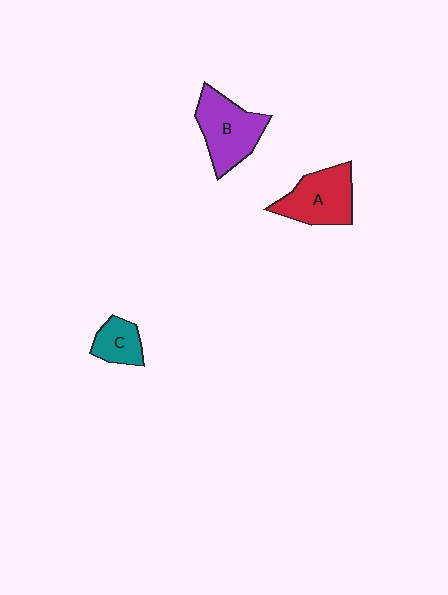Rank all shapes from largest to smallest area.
From largest to smallest: B (purple), A (red), C (teal).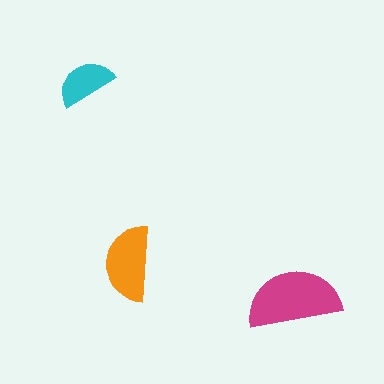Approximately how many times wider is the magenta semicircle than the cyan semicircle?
About 1.5 times wider.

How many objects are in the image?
There are 3 objects in the image.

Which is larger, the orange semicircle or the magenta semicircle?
The magenta one.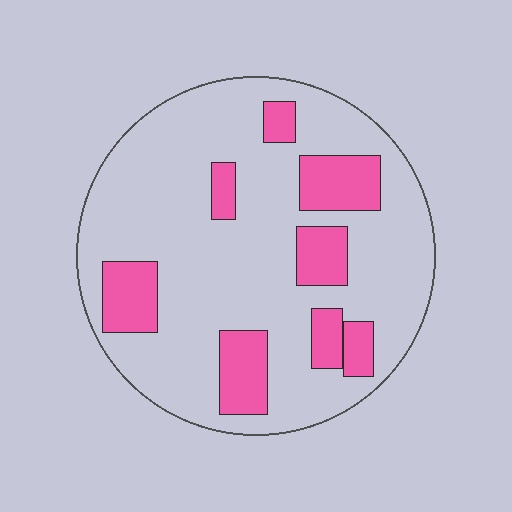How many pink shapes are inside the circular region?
8.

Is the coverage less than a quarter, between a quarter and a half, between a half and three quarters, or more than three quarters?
Less than a quarter.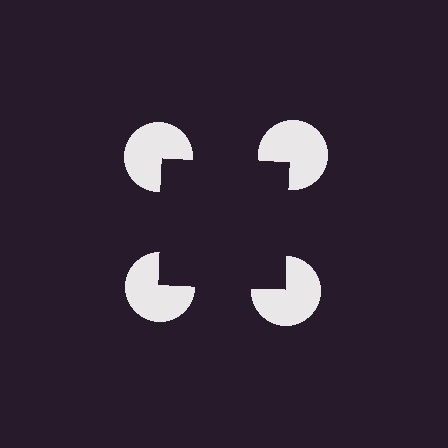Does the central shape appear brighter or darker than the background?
It typically appears slightly darker than the background, even though no actual brightness change is drawn.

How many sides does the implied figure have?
4 sides.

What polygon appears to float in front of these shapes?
An illusory square — its edges are inferred from the aligned wedge cuts in the pac-man discs, not physically drawn.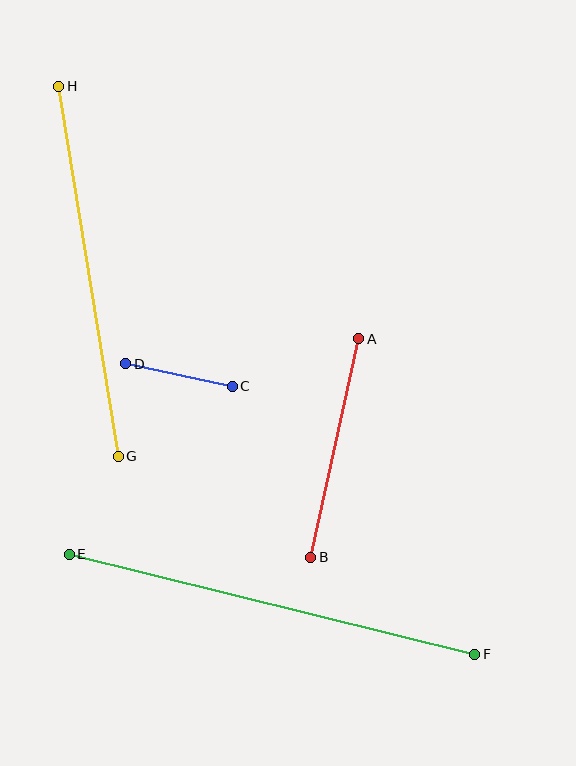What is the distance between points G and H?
The distance is approximately 375 pixels.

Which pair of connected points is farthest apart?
Points E and F are farthest apart.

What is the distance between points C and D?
The distance is approximately 109 pixels.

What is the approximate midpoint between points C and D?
The midpoint is at approximately (179, 375) pixels.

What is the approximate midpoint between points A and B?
The midpoint is at approximately (335, 448) pixels.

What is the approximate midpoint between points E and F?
The midpoint is at approximately (272, 604) pixels.